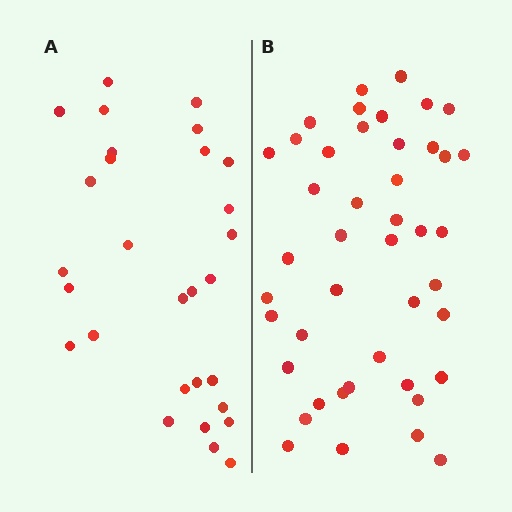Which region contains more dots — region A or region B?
Region B (the right region) has more dots.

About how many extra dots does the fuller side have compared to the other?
Region B has approximately 15 more dots than region A.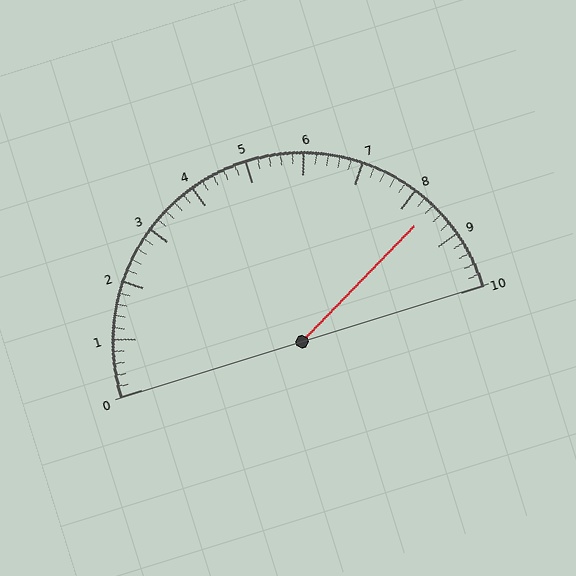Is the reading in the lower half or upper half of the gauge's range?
The reading is in the upper half of the range (0 to 10).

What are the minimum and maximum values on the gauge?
The gauge ranges from 0 to 10.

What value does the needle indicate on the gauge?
The needle indicates approximately 8.4.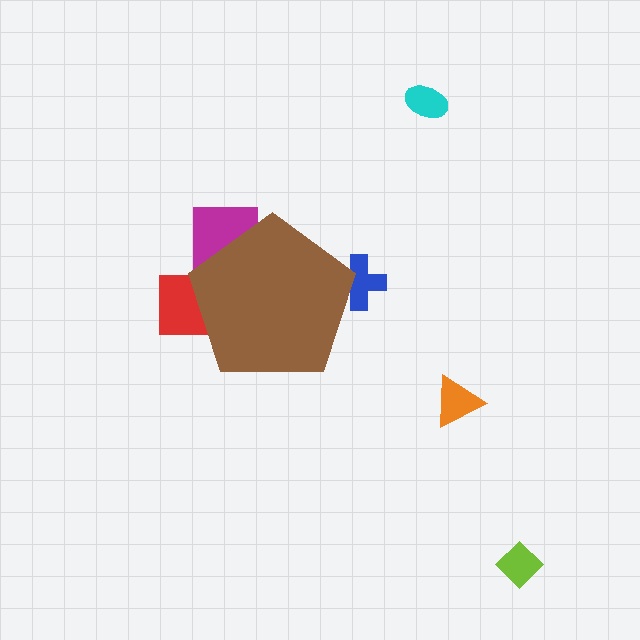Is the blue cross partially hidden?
Yes, the blue cross is partially hidden behind the brown pentagon.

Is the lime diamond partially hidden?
No, the lime diamond is fully visible.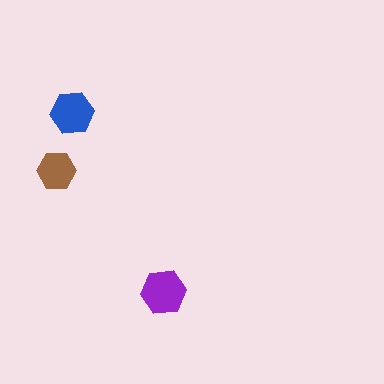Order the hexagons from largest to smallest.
the purple one, the blue one, the brown one.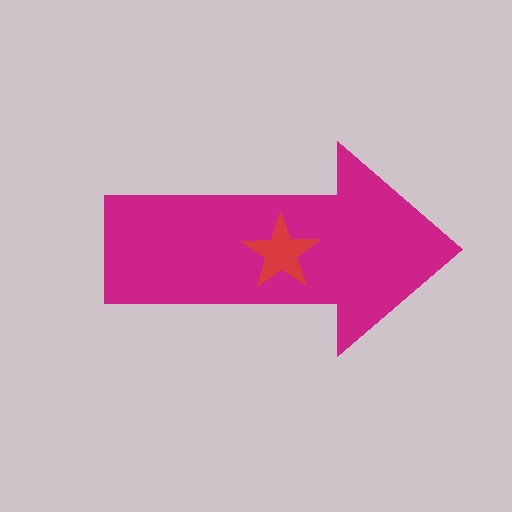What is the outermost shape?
The magenta arrow.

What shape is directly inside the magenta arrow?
The red star.